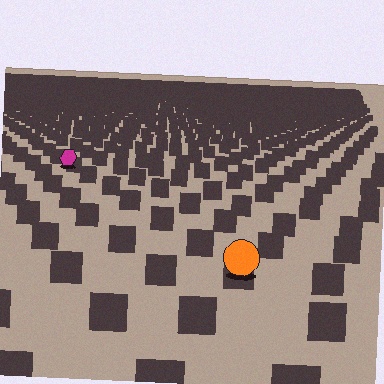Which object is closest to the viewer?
The orange circle is closest. The texture marks near it are larger and more spread out.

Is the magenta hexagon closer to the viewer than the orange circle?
No. The orange circle is closer — you can tell from the texture gradient: the ground texture is coarser near it.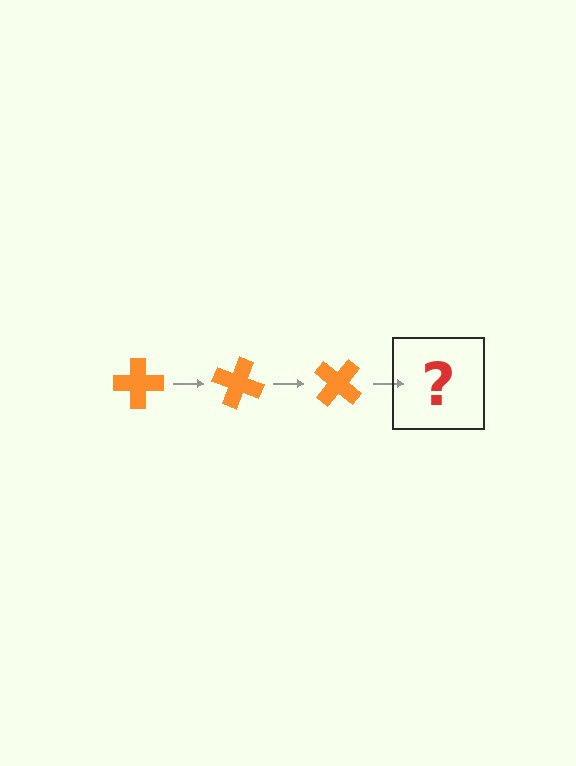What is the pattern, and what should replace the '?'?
The pattern is that the cross rotates 20 degrees each step. The '?' should be an orange cross rotated 60 degrees.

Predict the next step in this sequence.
The next step is an orange cross rotated 60 degrees.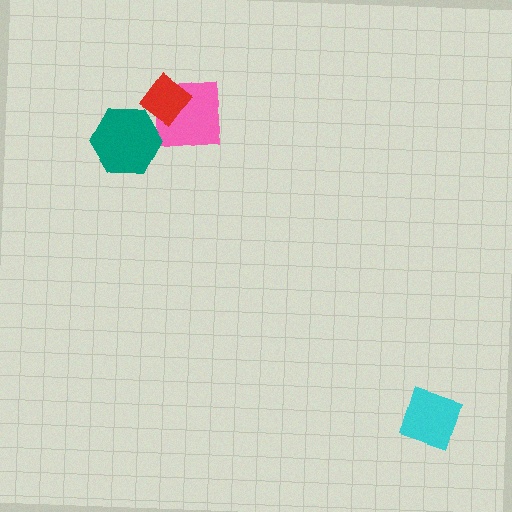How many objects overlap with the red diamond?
2 objects overlap with the red diamond.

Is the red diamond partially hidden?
Yes, it is partially covered by another shape.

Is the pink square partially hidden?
Yes, it is partially covered by another shape.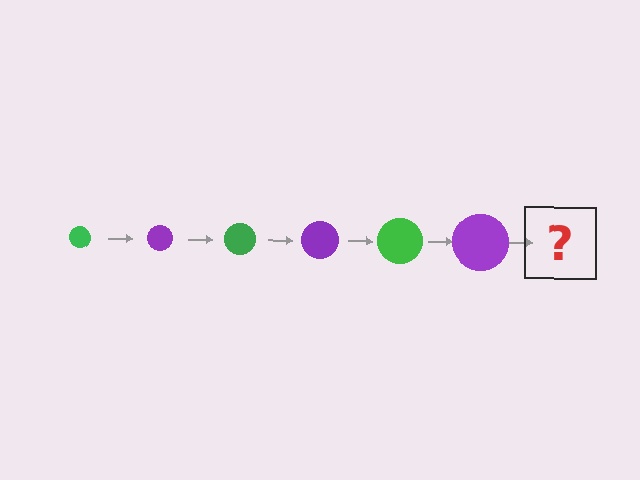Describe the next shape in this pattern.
It should be a green circle, larger than the previous one.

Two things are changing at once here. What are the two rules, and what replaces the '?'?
The two rules are that the circle grows larger each step and the color cycles through green and purple. The '?' should be a green circle, larger than the previous one.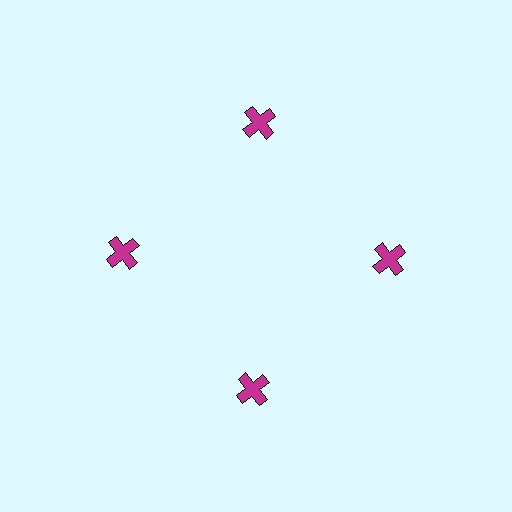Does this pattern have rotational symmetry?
Yes, this pattern has 4-fold rotational symmetry. It looks the same after rotating 90 degrees around the center.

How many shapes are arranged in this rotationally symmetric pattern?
There are 4 shapes, arranged in 4 groups of 1.